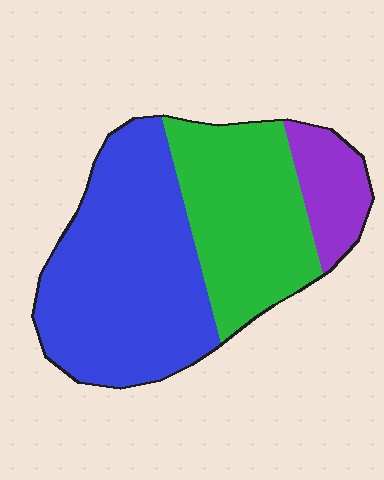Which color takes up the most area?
Blue, at roughly 50%.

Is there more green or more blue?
Blue.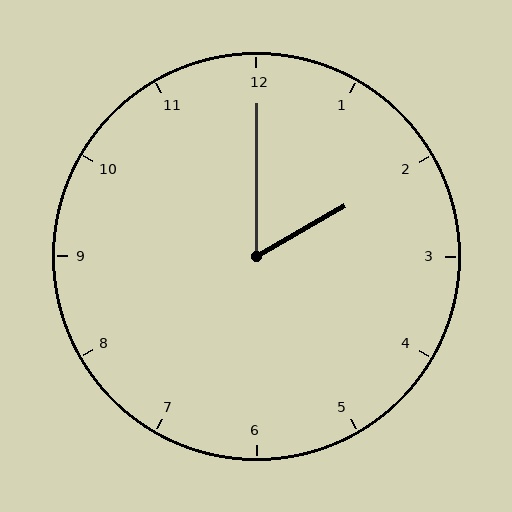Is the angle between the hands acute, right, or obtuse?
It is acute.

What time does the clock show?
2:00.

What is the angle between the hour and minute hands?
Approximately 60 degrees.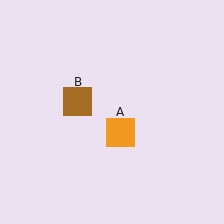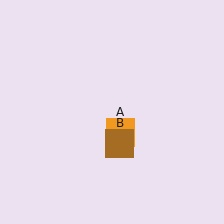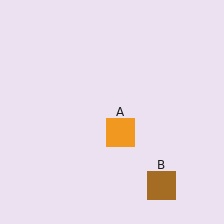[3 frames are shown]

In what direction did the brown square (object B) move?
The brown square (object B) moved down and to the right.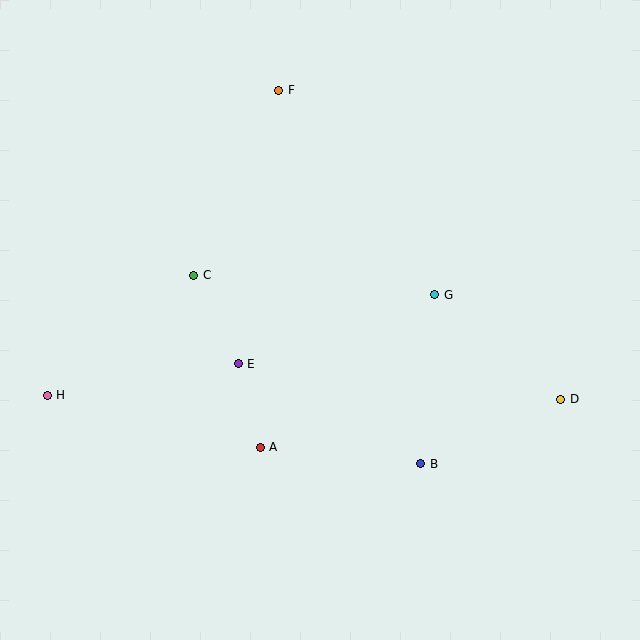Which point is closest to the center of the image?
Point E at (238, 364) is closest to the center.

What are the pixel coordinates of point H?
Point H is at (47, 395).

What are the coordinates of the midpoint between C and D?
The midpoint between C and D is at (377, 337).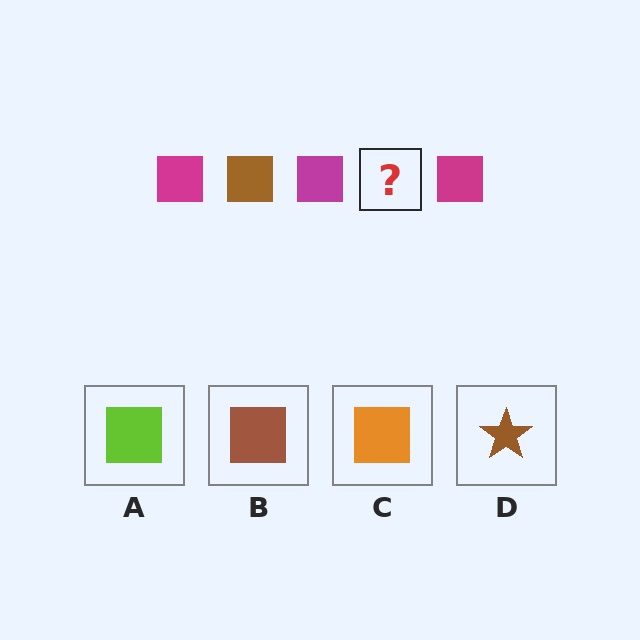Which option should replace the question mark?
Option B.